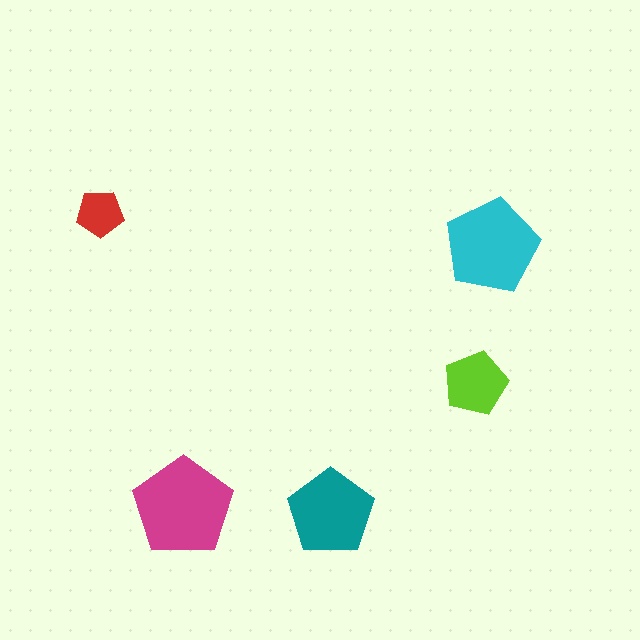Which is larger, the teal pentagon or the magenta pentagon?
The magenta one.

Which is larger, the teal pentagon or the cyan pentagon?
The cyan one.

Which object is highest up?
The red pentagon is topmost.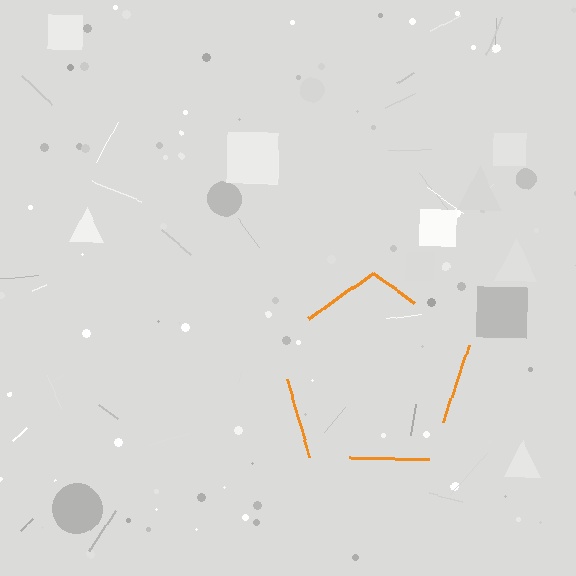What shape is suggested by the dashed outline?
The dashed outline suggests a pentagon.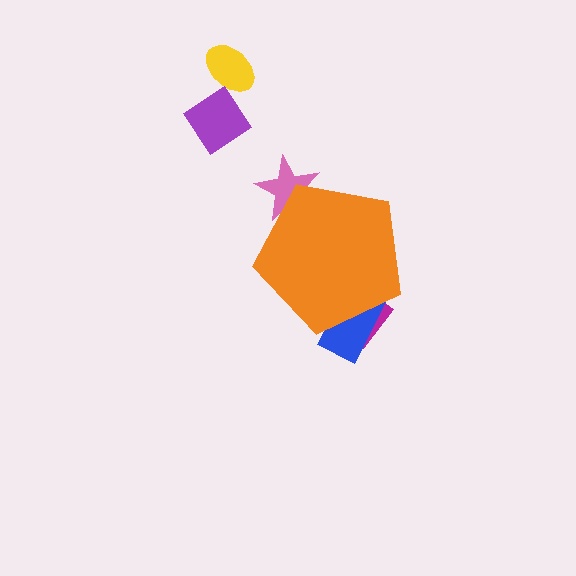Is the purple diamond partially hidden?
No, the purple diamond is fully visible.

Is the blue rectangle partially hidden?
Yes, the blue rectangle is partially hidden behind the orange pentagon.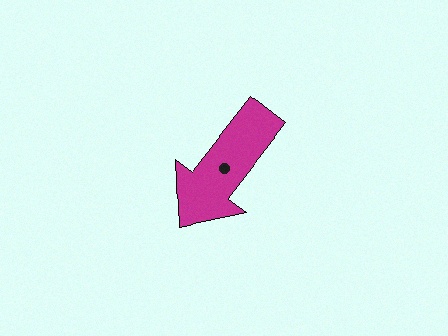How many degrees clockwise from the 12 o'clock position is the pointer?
Approximately 218 degrees.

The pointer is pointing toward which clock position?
Roughly 7 o'clock.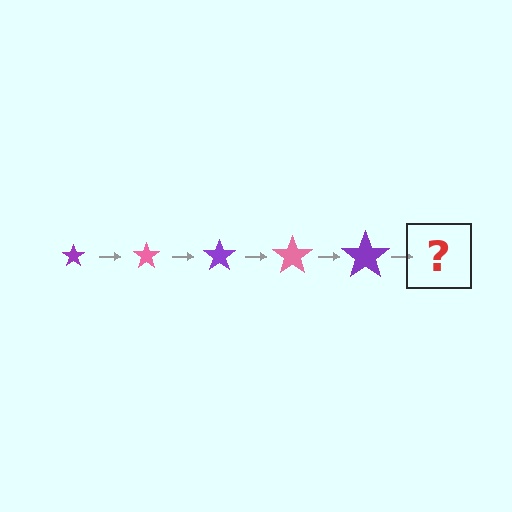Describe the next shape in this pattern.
It should be a pink star, larger than the previous one.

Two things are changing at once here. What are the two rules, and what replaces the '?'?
The two rules are that the star grows larger each step and the color cycles through purple and pink. The '?' should be a pink star, larger than the previous one.